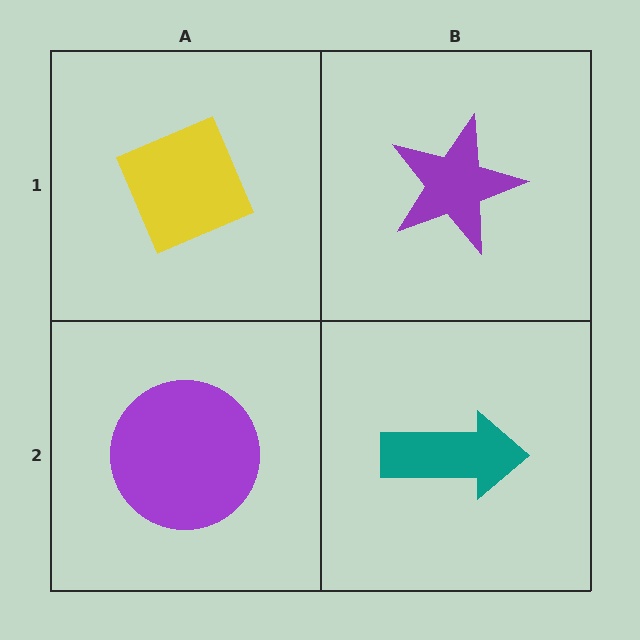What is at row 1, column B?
A purple star.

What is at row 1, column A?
A yellow diamond.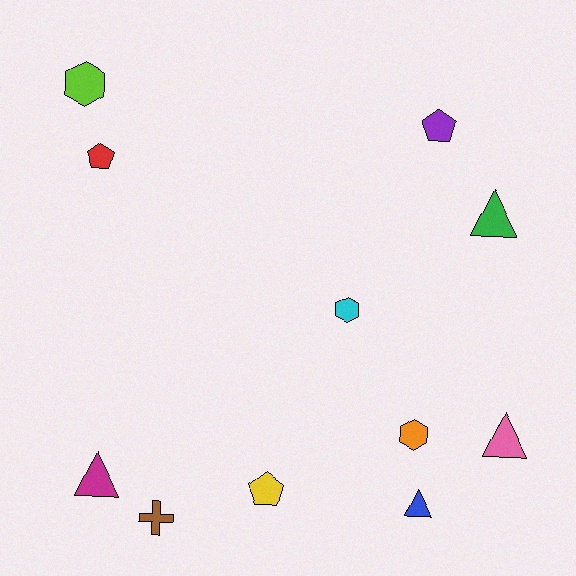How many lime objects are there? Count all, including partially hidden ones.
There is 1 lime object.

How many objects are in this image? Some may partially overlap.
There are 11 objects.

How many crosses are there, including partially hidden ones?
There is 1 cross.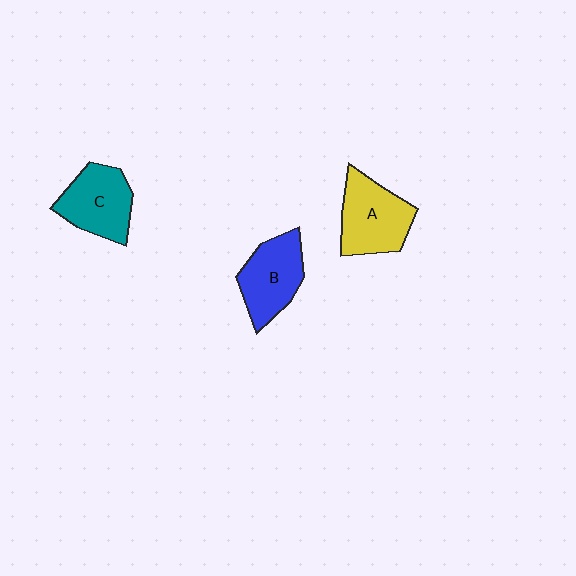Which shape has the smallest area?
Shape B (blue).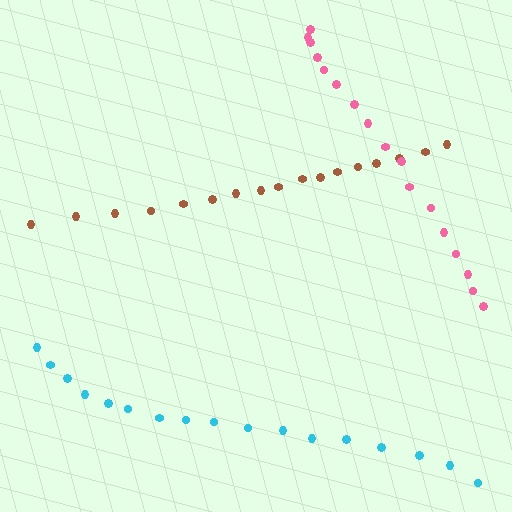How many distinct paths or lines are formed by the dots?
There are 3 distinct paths.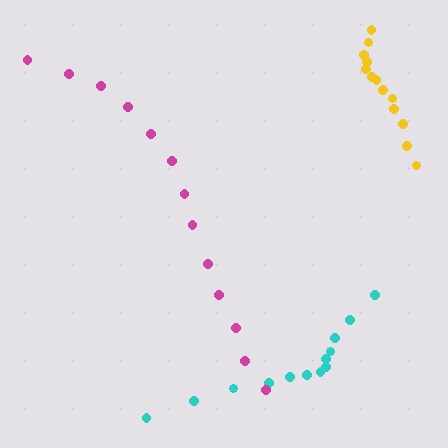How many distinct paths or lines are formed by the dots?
There are 3 distinct paths.